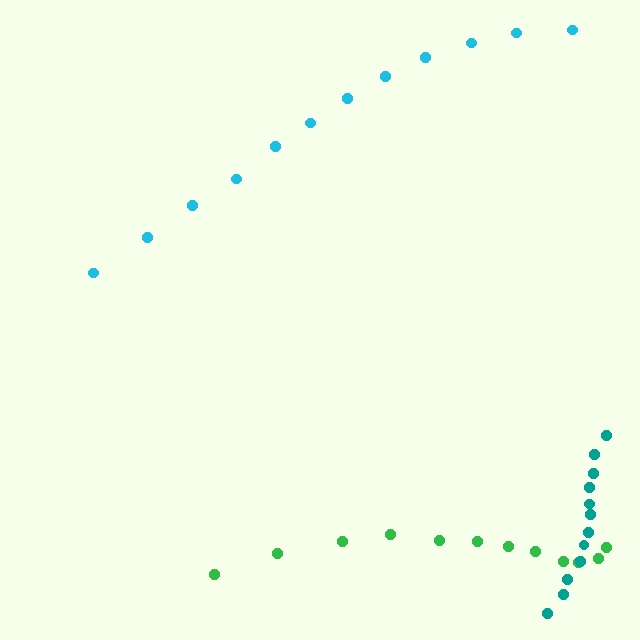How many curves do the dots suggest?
There are 3 distinct paths.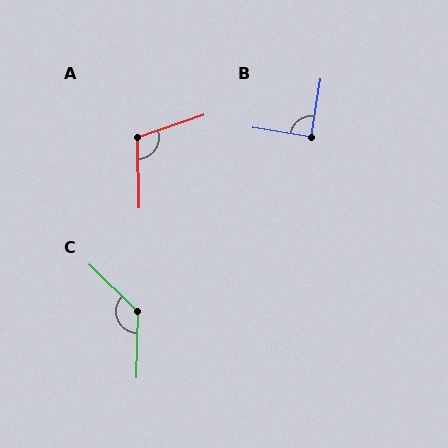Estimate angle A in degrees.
Approximately 108 degrees.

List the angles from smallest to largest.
B (90°), A (108°), C (133°).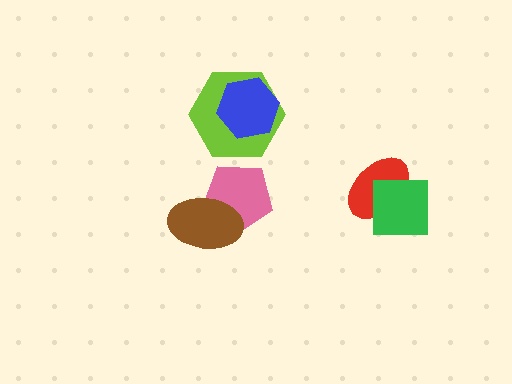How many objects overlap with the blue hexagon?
1 object overlaps with the blue hexagon.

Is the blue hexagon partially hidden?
No, no other shape covers it.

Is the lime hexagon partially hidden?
Yes, it is partially covered by another shape.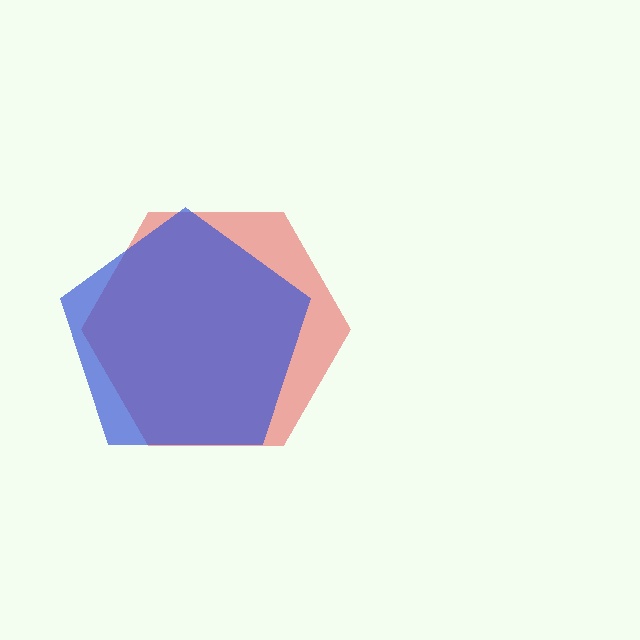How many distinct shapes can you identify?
There are 2 distinct shapes: a red hexagon, a blue pentagon.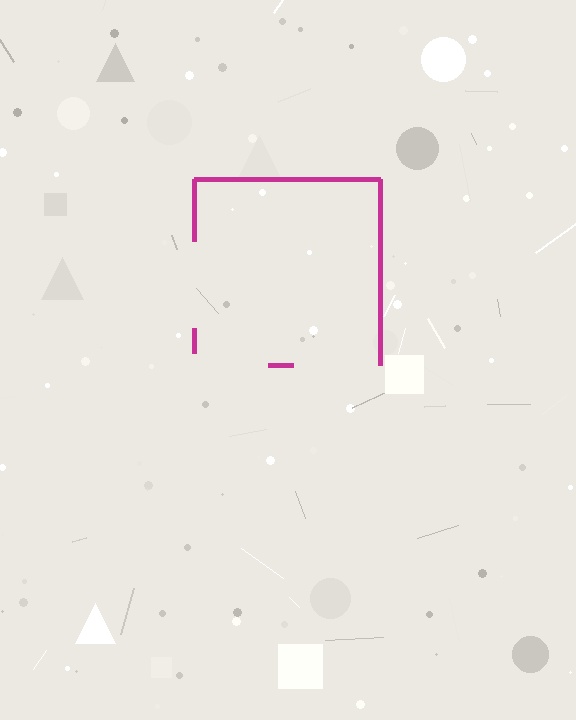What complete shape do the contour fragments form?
The contour fragments form a square.